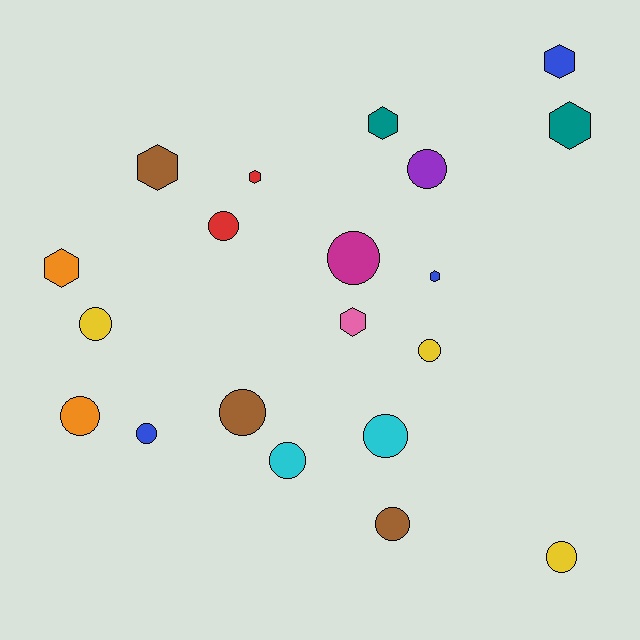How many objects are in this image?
There are 20 objects.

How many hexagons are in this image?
There are 8 hexagons.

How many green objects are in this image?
There are no green objects.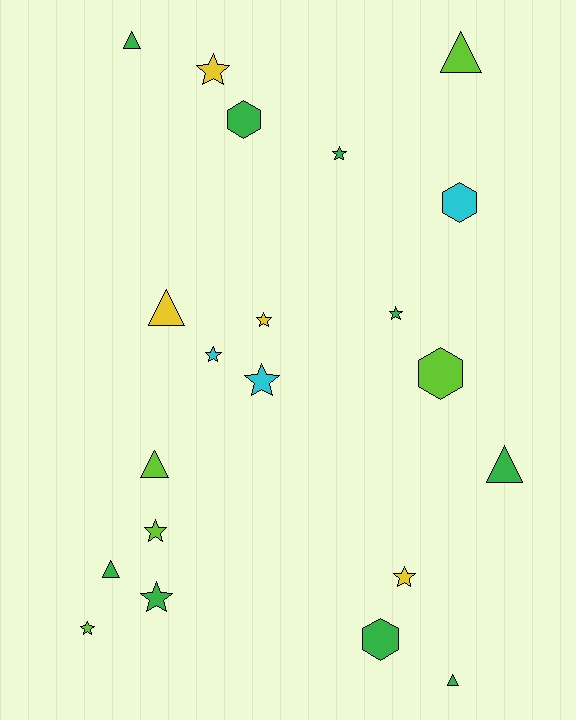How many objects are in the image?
There are 21 objects.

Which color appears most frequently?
Green, with 9 objects.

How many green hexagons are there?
There are 2 green hexagons.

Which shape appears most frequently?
Star, with 10 objects.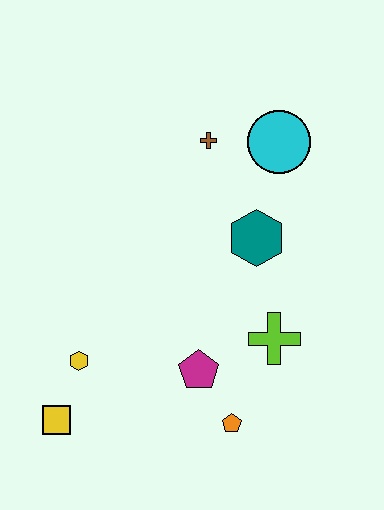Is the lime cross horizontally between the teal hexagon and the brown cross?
No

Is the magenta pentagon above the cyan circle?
No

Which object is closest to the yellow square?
The yellow hexagon is closest to the yellow square.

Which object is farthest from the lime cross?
The yellow square is farthest from the lime cross.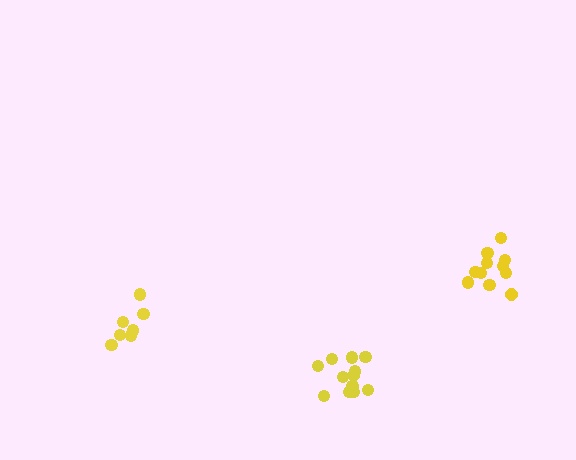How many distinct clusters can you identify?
There are 3 distinct clusters.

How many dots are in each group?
Group 1: 12 dots, Group 2: 7 dots, Group 3: 11 dots (30 total).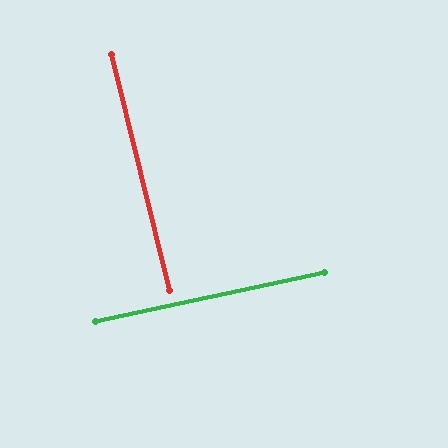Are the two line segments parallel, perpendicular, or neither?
Perpendicular — they meet at approximately 88°.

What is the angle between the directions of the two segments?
Approximately 88 degrees.